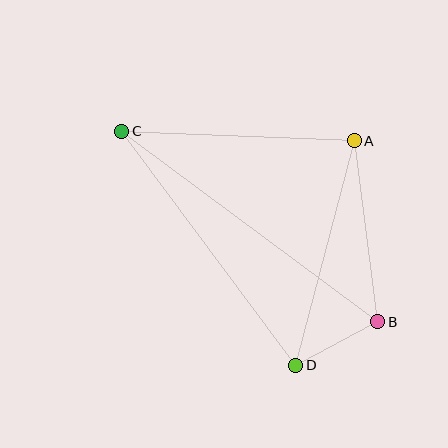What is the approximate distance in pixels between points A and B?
The distance between A and B is approximately 183 pixels.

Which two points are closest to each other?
Points B and D are closest to each other.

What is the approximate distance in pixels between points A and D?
The distance between A and D is approximately 232 pixels.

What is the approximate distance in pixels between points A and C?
The distance between A and C is approximately 232 pixels.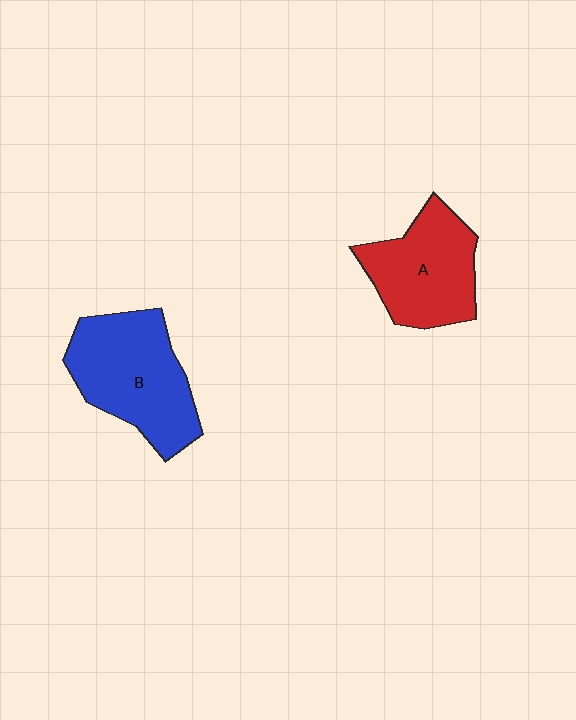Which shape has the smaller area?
Shape A (red).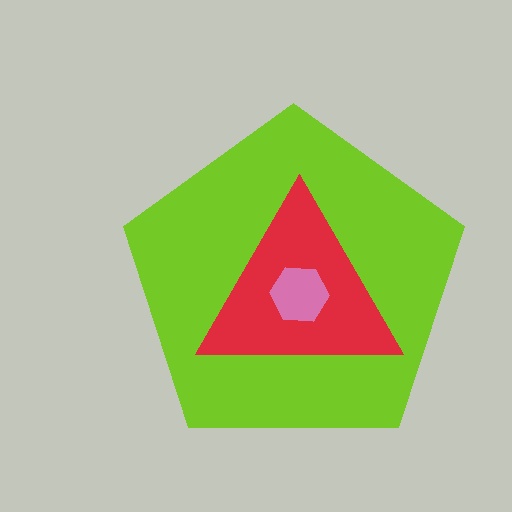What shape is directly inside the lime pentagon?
The red triangle.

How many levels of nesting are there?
3.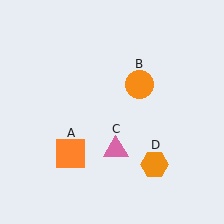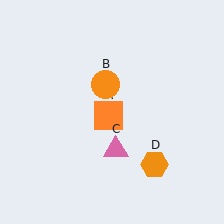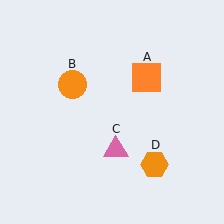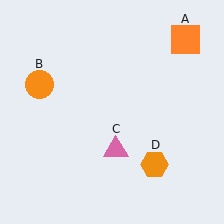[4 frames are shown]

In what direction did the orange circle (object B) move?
The orange circle (object B) moved left.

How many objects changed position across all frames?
2 objects changed position: orange square (object A), orange circle (object B).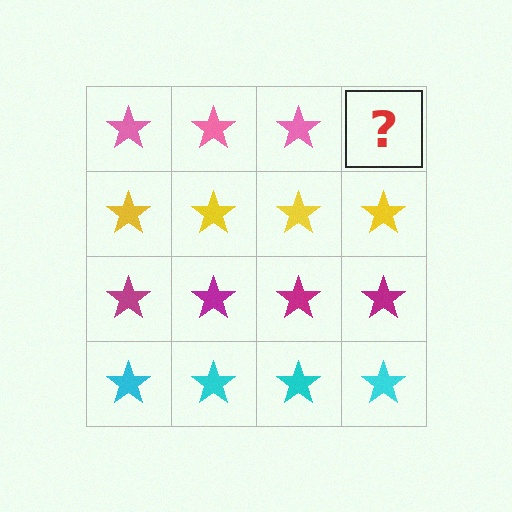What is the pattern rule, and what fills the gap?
The rule is that each row has a consistent color. The gap should be filled with a pink star.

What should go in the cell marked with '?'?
The missing cell should contain a pink star.